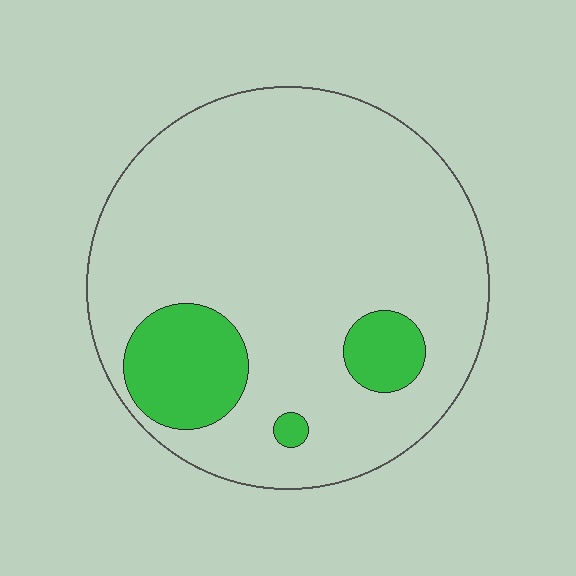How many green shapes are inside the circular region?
3.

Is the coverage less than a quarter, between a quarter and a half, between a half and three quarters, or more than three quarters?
Less than a quarter.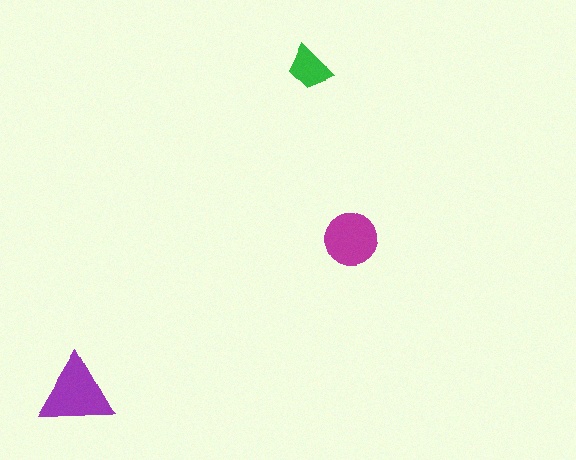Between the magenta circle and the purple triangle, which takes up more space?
The purple triangle.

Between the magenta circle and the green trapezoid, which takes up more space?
The magenta circle.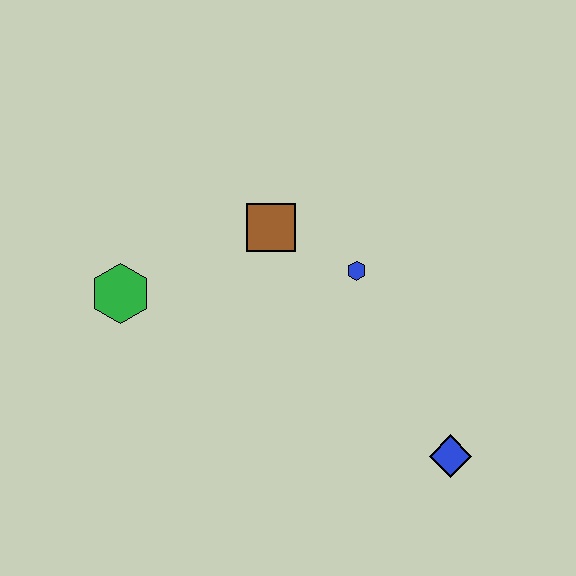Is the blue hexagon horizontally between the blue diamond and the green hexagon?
Yes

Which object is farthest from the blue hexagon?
The green hexagon is farthest from the blue hexagon.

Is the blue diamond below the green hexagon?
Yes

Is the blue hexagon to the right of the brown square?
Yes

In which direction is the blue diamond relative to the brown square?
The blue diamond is below the brown square.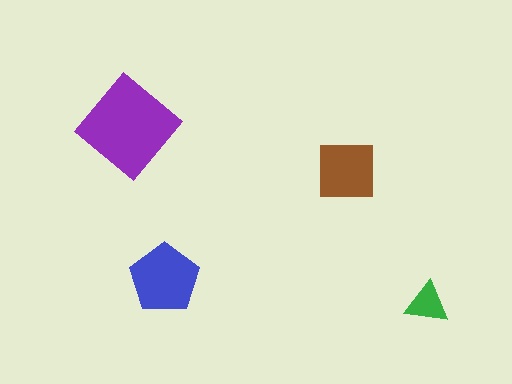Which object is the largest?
The purple diamond.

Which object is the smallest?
The green triangle.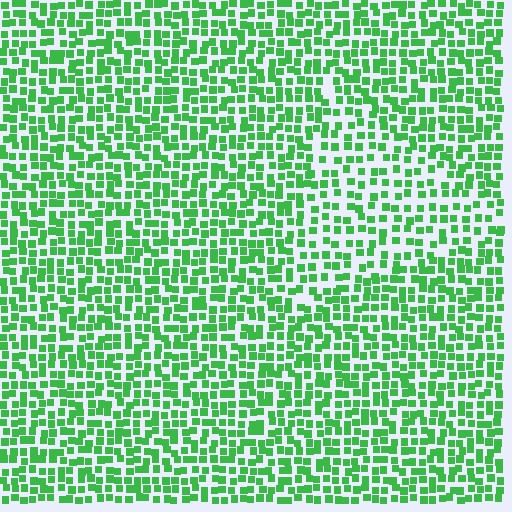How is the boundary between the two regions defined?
The boundary is defined by a change in element density (approximately 1.5x ratio). All elements are the same color, size, and shape.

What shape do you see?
I see a triangle.